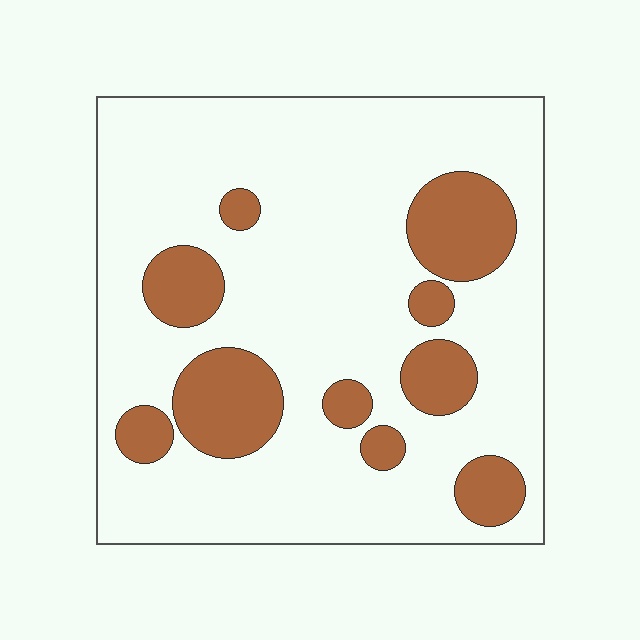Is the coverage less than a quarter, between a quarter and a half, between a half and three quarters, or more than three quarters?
Less than a quarter.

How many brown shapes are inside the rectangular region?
10.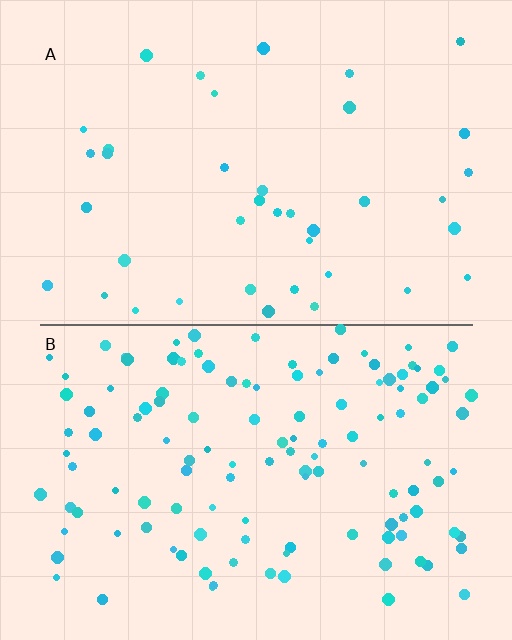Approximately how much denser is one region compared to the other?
Approximately 3.2× — region B over region A.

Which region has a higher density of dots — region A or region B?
B (the bottom).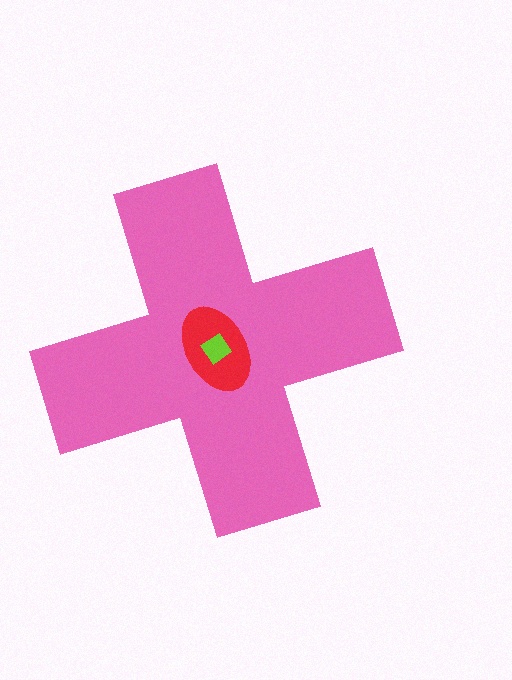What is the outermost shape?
The pink cross.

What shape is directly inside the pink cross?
The red ellipse.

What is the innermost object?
The lime diamond.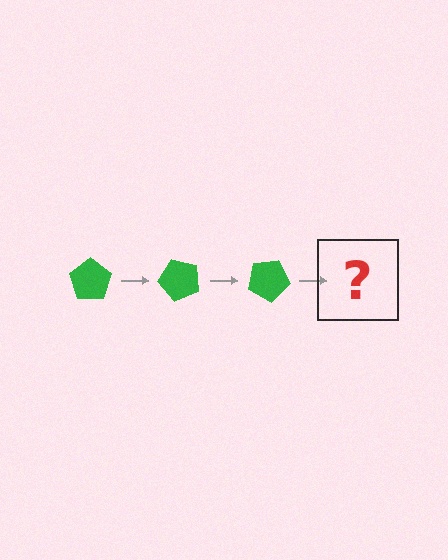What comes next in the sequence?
The next element should be a green pentagon rotated 150 degrees.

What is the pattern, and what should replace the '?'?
The pattern is that the pentagon rotates 50 degrees each step. The '?' should be a green pentagon rotated 150 degrees.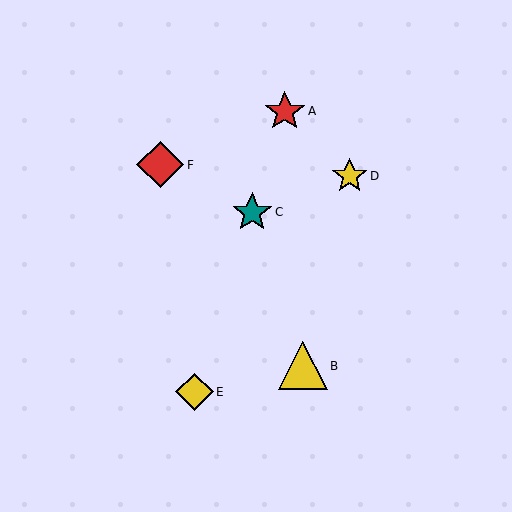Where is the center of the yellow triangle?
The center of the yellow triangle is at (303, 366).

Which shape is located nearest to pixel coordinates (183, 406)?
The yellow diamond (labeled E) at (194, 392) is nearest to that location.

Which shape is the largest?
The yellow triangle (labeled B) is the largest.